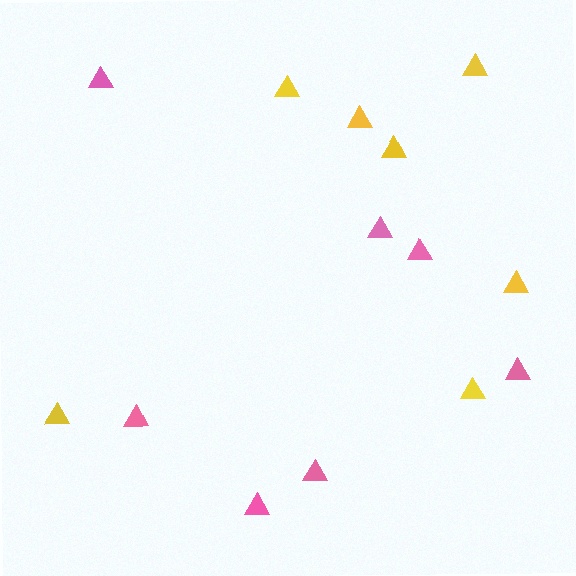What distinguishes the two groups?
There are 2 groups: one group of yellow triangles (7) and one group of pink triangles (7).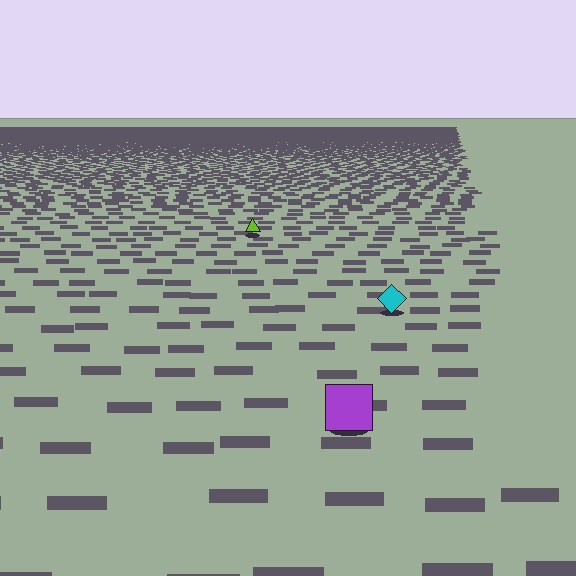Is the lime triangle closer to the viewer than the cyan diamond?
No. The cyan diamond is closer — you can tell from the texture gradient: the ground texture is coarser near it.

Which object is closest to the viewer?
The purple square is closest. The texture marks near it are larger and more spread out.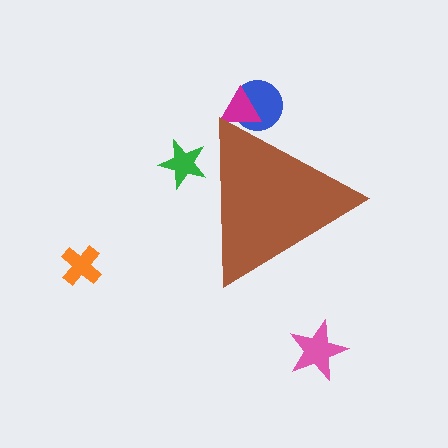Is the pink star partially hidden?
No, the pink star is fully visible.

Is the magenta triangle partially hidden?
Yes, the magenta triangle is partially hidden behind the brown triangle.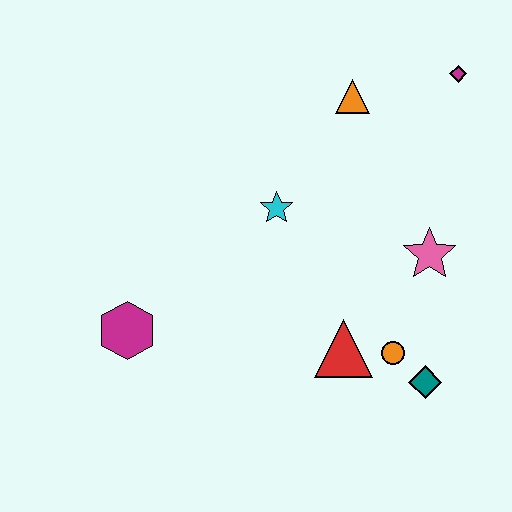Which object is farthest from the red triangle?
The magenta diamond is farthest from the red triangle.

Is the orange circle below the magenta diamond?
Yes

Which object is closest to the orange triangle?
The magenta diamond is closest to the orange triangle.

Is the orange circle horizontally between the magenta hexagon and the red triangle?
No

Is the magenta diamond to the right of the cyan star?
Yes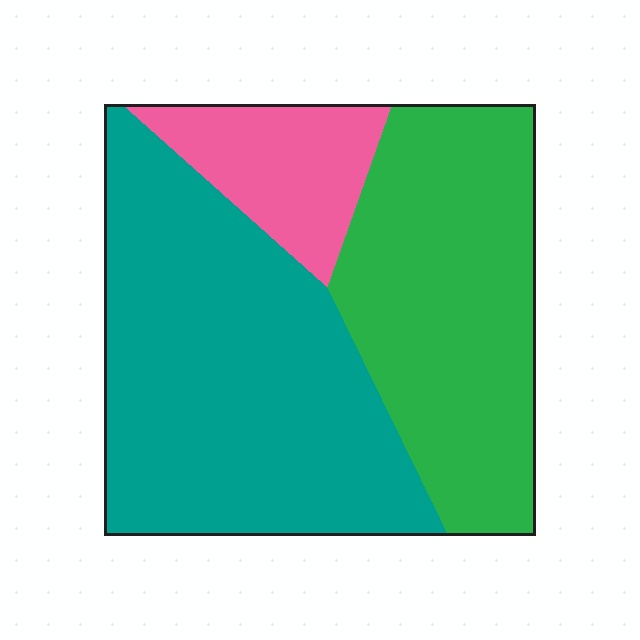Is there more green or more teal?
Teal.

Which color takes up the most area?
Teal, at roughly 50%.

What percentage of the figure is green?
Green covers roughly 35% of the figure.